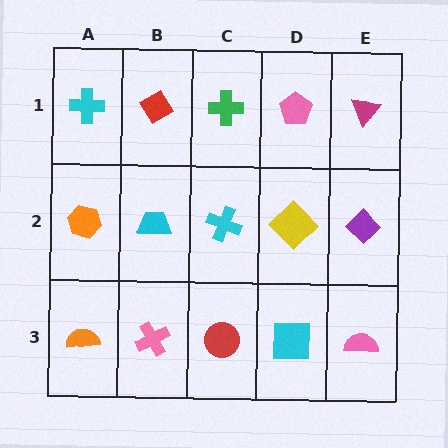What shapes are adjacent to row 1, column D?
A yellow diamond (row 2, column D), a green cross (row 1, column C), a magenta triangle (row 1, column E).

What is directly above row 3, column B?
A cyan trapezoid.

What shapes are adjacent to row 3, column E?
A purple diamond (row 2, column E), a cyan square (row 3, column D).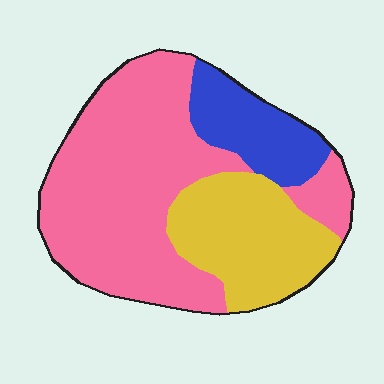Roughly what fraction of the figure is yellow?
Yellow takes up about one quarter (1/4) of the figure.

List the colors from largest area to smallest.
From largest to smallest: pink, yellow, blue.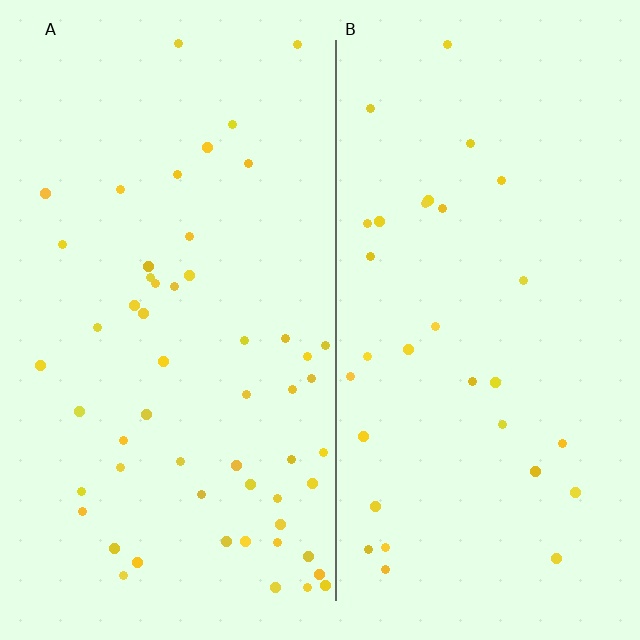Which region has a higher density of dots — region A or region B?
A (the left).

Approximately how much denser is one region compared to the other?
Approximately 1.8× — region A over region B.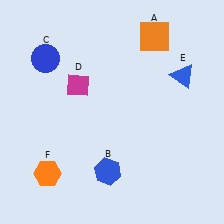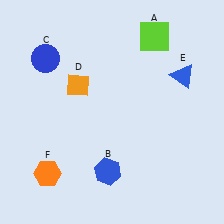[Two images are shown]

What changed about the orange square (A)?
In Image 1, A is orange. In Image 2, it changed to lime.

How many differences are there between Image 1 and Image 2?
There are 2 differences between the two images.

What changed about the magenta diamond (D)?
In Image 1, D is magenta. In Image 2, it changed to orange.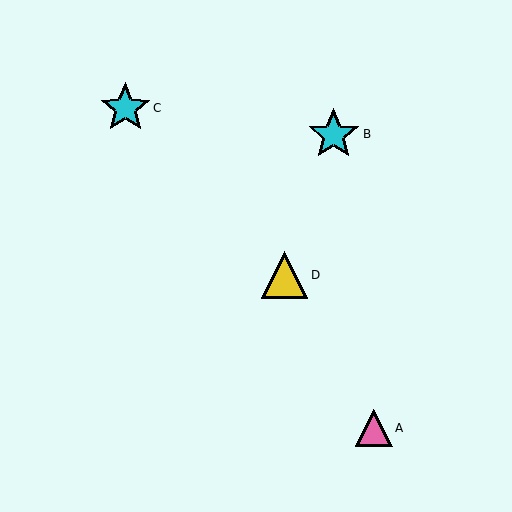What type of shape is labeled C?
Shape C is a cyan star.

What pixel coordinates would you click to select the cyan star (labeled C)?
Click at (125, 108) to select the cyan star C.